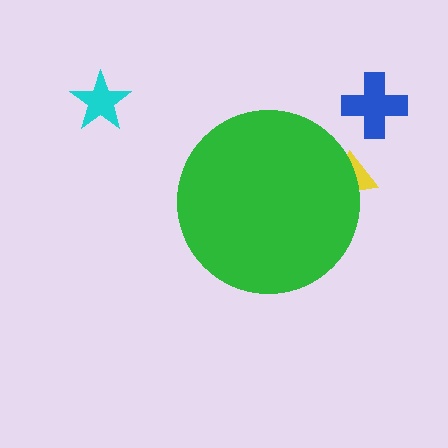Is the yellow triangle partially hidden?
Yes, the yellow triangle is partially hidden behind the green circle.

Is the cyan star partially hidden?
No, the cyan star is fully visible.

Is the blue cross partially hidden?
No, the blue cross is fully visible.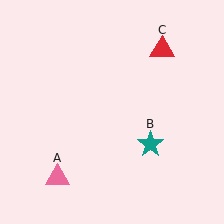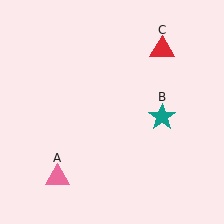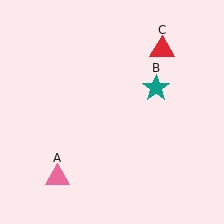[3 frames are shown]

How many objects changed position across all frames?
1 object changed position: teal star (object B).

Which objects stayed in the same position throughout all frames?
Pink triangle (object A) and red triangle (object C) remained stationary.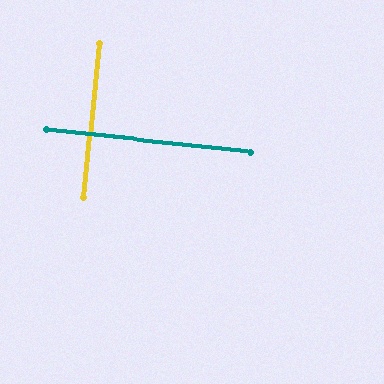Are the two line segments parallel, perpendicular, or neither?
Perpendicular — they meet at approximately 90°.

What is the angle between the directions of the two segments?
Approximately 90 degrees.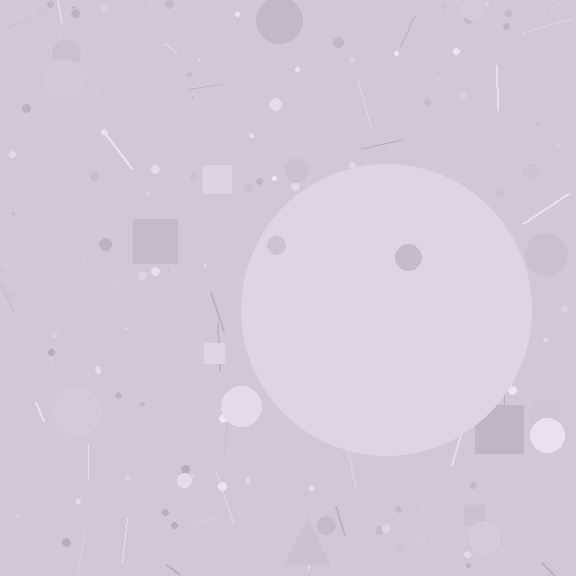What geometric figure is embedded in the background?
A circle is embedded in the background.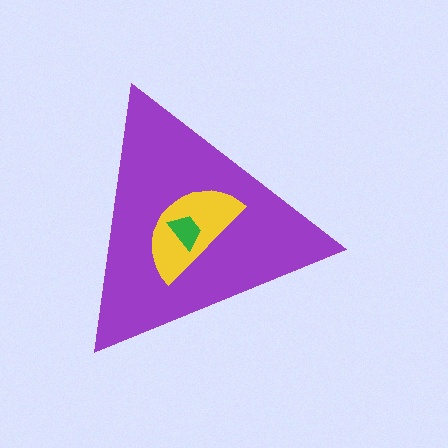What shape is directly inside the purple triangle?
The yellow semicircle.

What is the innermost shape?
The green trapezoid.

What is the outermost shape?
The purple triangle.